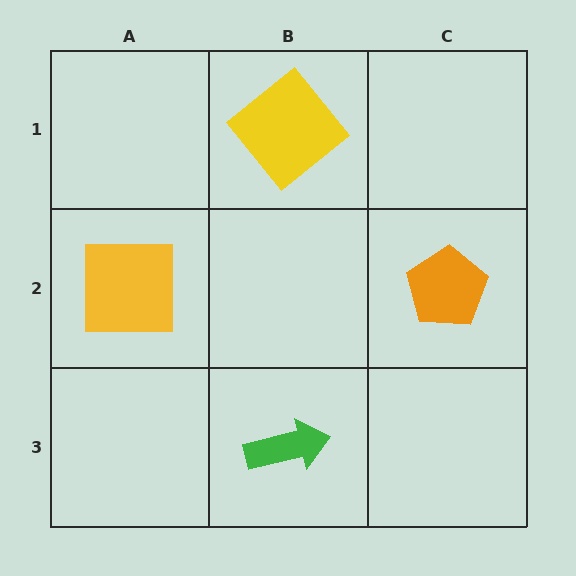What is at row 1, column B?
A yellow diamond.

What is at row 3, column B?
A green arrow.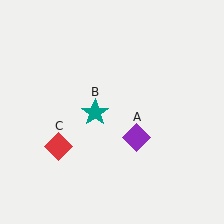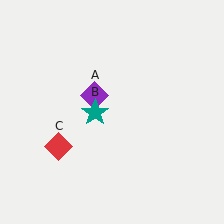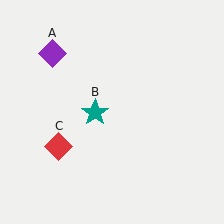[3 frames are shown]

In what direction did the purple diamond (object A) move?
The purple diamond (object A) moved up and to the left.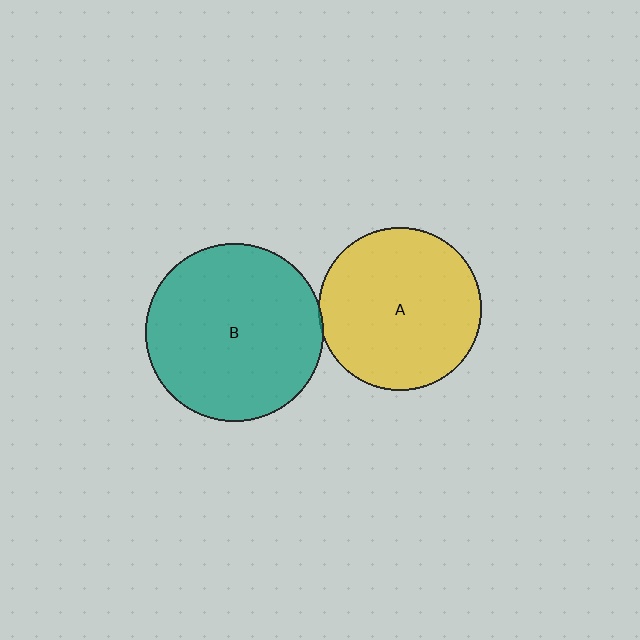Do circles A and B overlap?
Yes.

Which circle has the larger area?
Circle B (teal).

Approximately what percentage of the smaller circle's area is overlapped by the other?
Approximately 5%.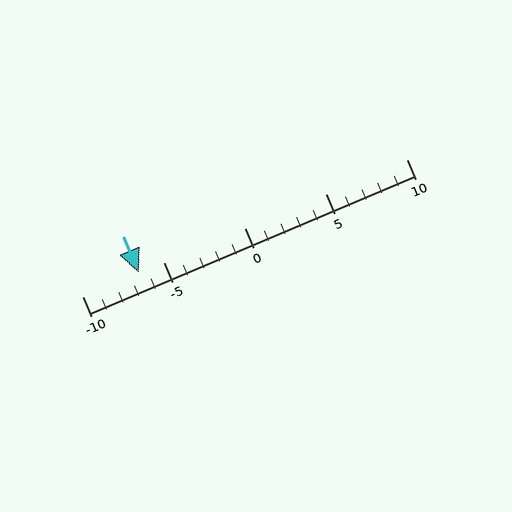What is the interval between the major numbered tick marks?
The major tick marks are spaced 5 units apart.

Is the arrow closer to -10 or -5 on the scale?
The arrow is closer to -5.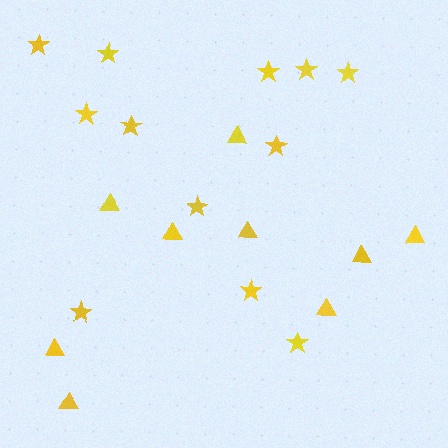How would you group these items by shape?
There are 2 groups: one group of triangles (9) and one group of stars (12).